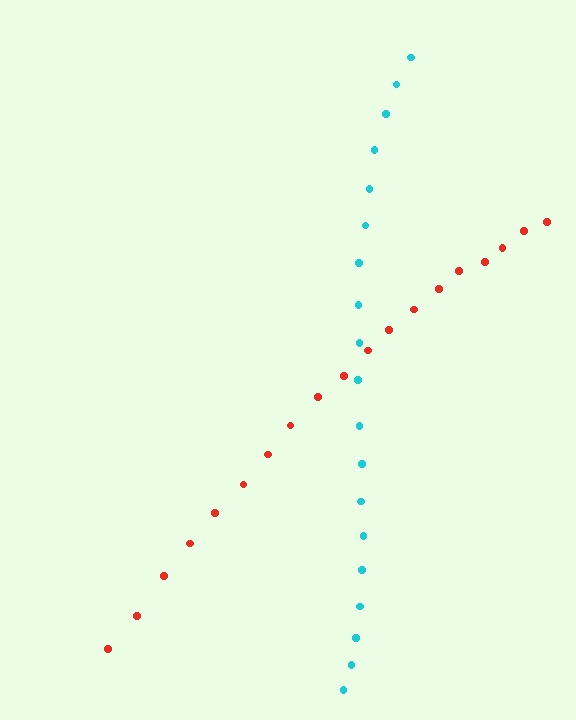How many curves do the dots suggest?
There are 2 distinct paths.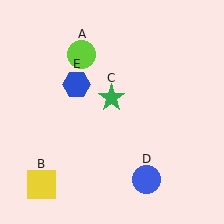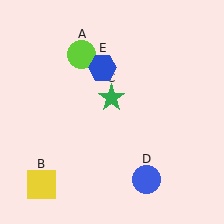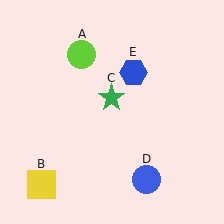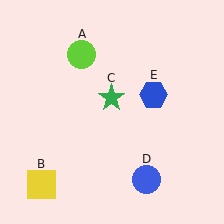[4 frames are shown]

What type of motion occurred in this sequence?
The blue hexagon (object E) rotated clockwise around the center of the scene.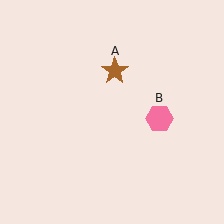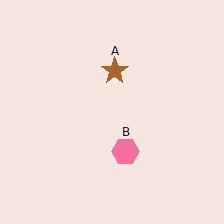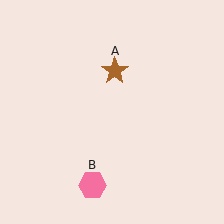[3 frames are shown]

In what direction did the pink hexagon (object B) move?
The pink hexagon (object B) moved down and to the left.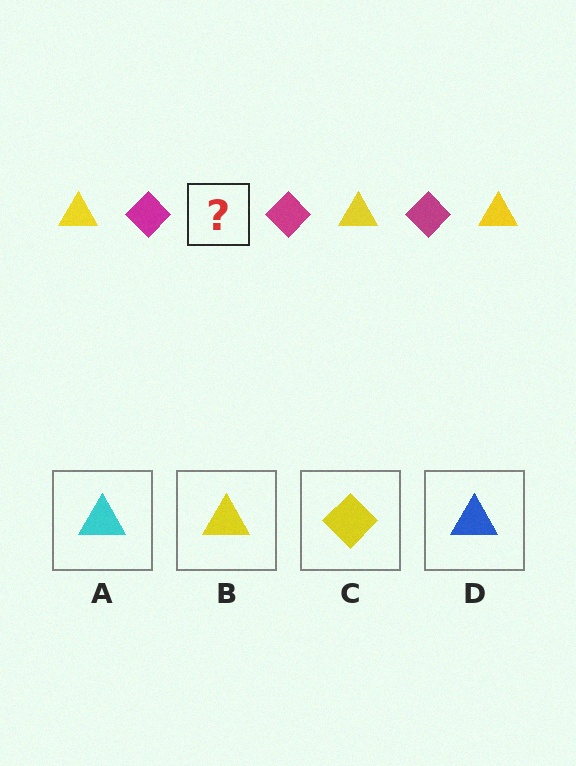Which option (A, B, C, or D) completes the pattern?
B.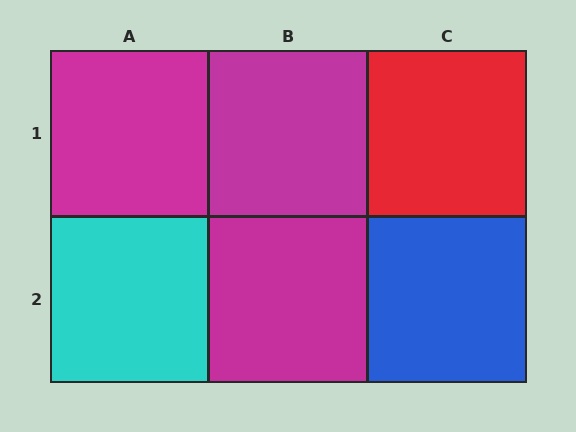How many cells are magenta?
3 cells are magenta.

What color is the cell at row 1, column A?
Magenta.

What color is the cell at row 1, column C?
Red.